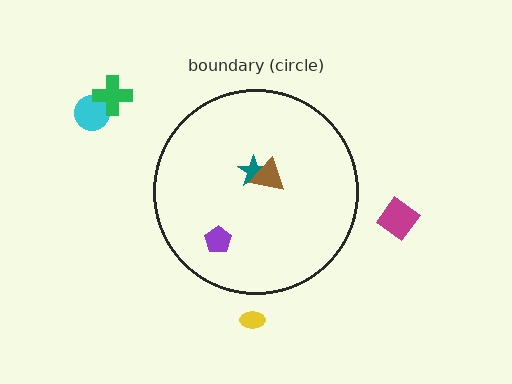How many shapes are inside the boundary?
3 inside, 4 outside.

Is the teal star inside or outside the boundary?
Inside.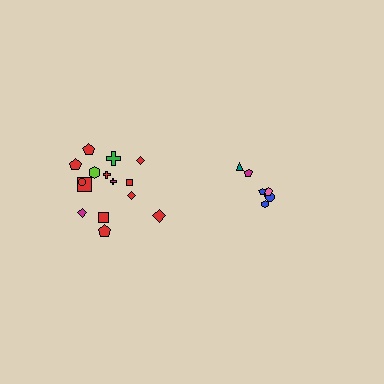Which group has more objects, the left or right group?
The left group.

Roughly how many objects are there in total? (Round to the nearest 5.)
Roughly 20 objects in total.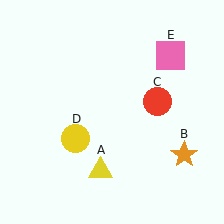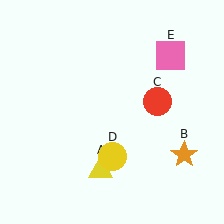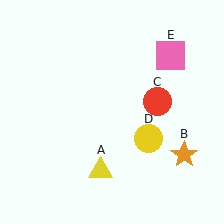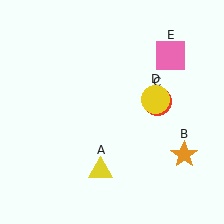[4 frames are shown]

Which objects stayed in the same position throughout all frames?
Yellow triangle (object A) and orange star (object B) and red circle (object C) and pink square (object E) remained stationary.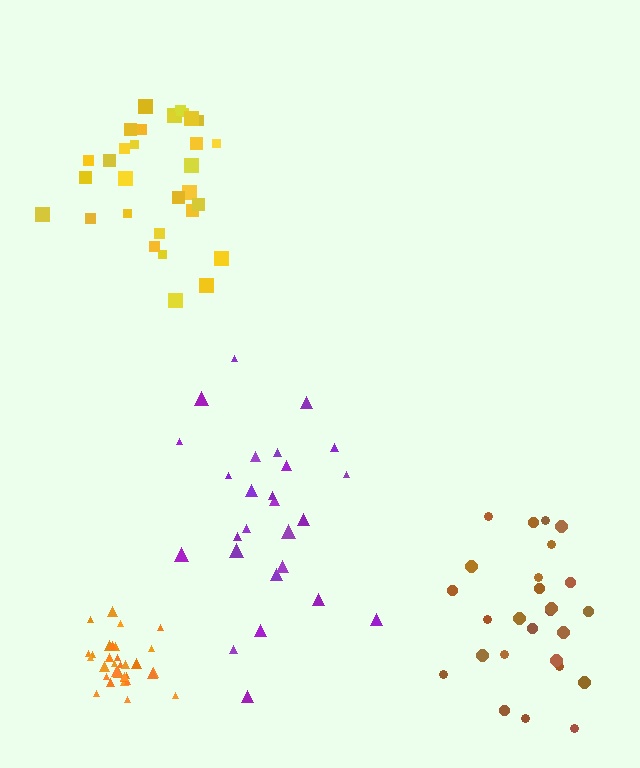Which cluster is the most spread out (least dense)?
Purple.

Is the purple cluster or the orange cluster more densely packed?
Orange.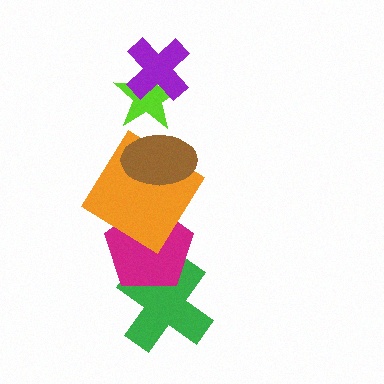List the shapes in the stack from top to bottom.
From top to bottom: the purple cross, the lime star, the brown ellipse, the orange diamond, the magenta pentagon, the green cross.